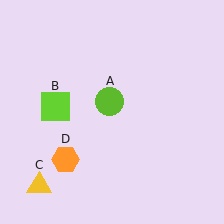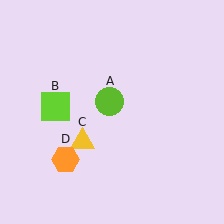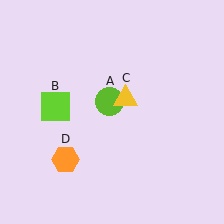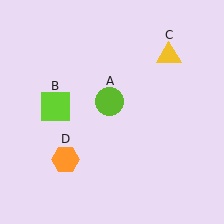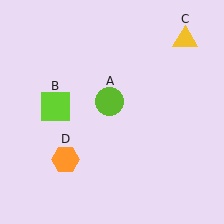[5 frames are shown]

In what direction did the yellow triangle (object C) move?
The yellow triangle (object C) moved up and to the right.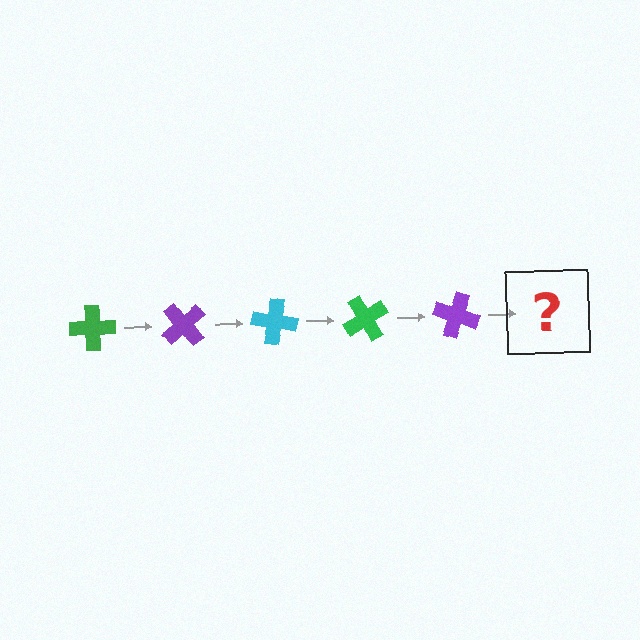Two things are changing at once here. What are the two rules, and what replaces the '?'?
The two rules are that it rotates 50 degrees each step and the color cycles through green, purple, and cyan. The '?' should be a cyan cross, rotated 250 degrees from the start.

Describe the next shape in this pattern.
It should be a cyan cross, rotated 250 degrees from the start.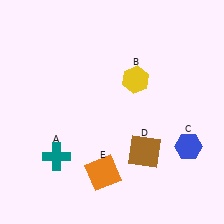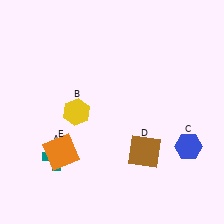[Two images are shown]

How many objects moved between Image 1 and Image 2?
2 objects moved between the two images.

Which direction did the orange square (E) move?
The orange square (E) moved left.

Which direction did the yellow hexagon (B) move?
The yellow hexagon (B) moved left.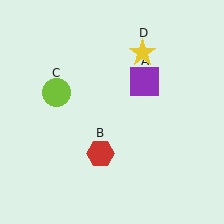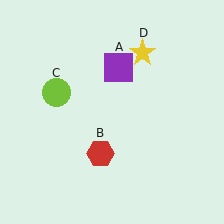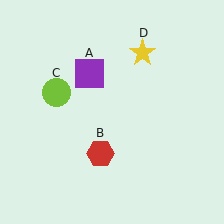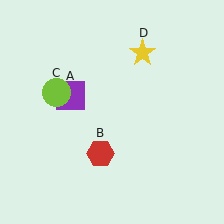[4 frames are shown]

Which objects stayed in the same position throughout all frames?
Red hexagon (object B) and lime circle (object C) and yellow star (object D) remained stationary.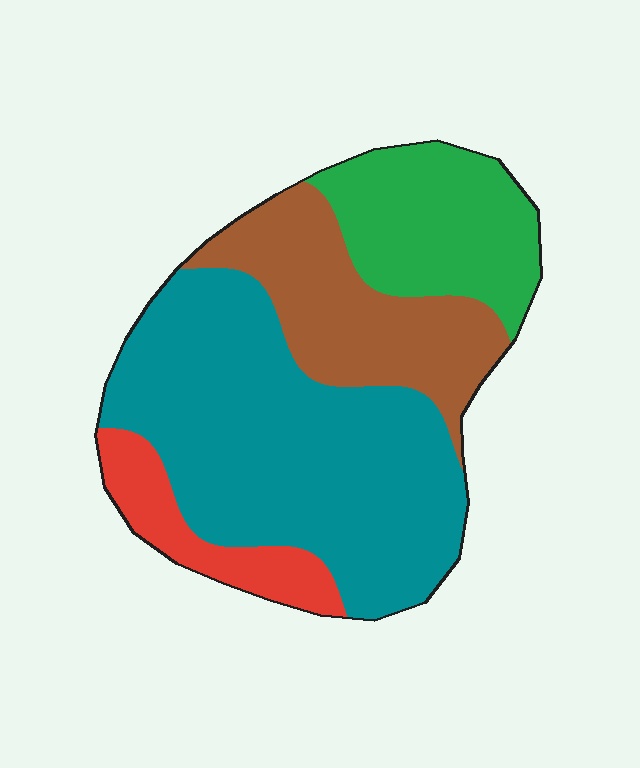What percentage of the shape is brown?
Brown takes up about one fifth (1/5) of the shape.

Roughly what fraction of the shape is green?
Green takes up less than a quarter of the shape.